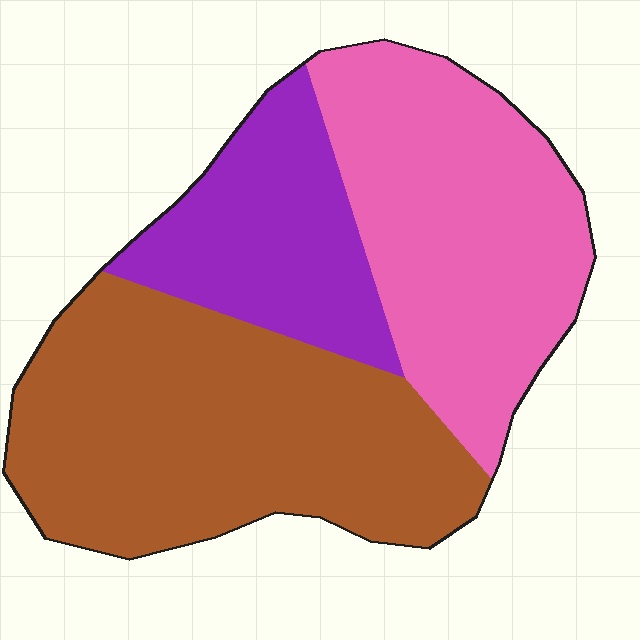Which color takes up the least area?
Purple, at roughly 20%.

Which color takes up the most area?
Brown, at roughly 45%.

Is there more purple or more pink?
Pink.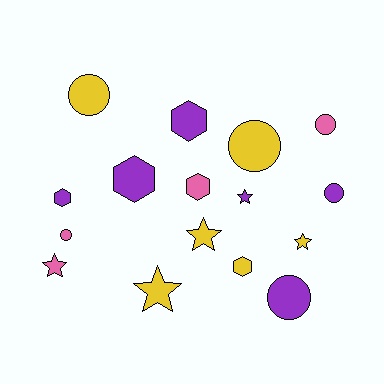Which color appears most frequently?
Yellow, with 6 objects.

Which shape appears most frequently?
Circle, with 6 objects.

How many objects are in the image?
There are 16 objects.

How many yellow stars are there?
There are 3 yellow stars.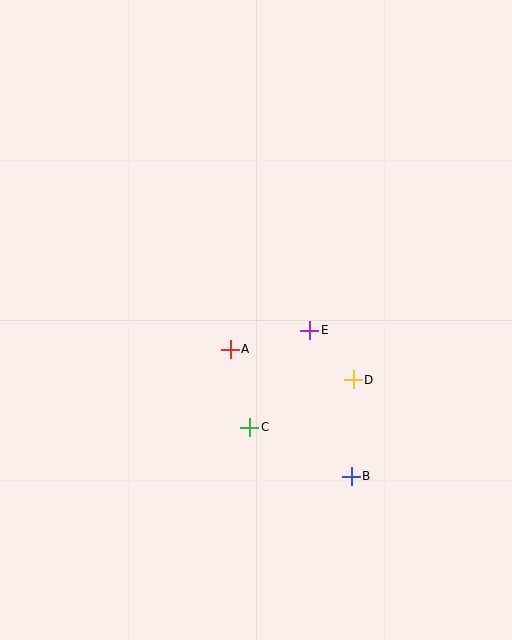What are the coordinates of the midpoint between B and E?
The midpoint between B and E is at (330, 403).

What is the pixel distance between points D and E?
The distance between D and E is 66 pixels.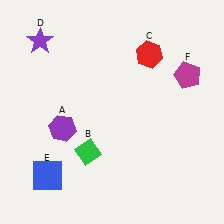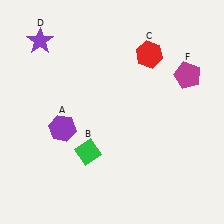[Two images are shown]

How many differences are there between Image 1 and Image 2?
There is 1 difference between the two images.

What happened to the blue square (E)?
The blue square (E) was removed in Image 2. It was in the bottom-left area of Image 1.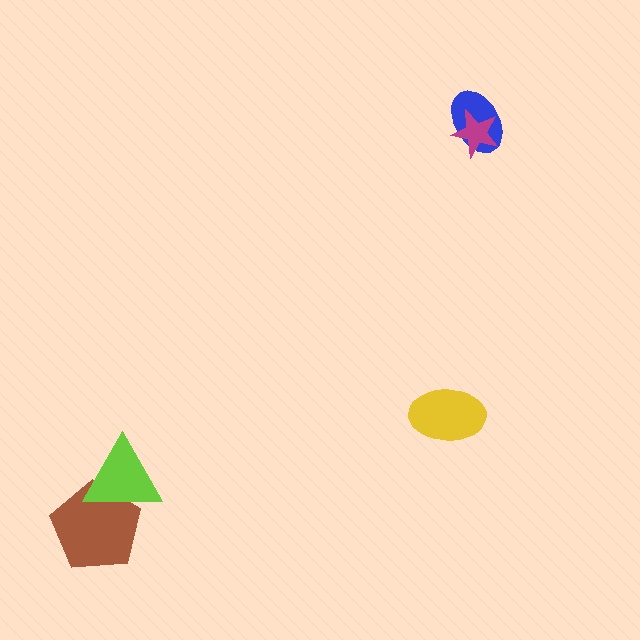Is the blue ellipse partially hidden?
Yes, it is partially covered by another shape.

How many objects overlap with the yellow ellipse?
0 objects overlap with the yellow ellipse.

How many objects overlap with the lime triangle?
1 object overlaps with the lime triangle.